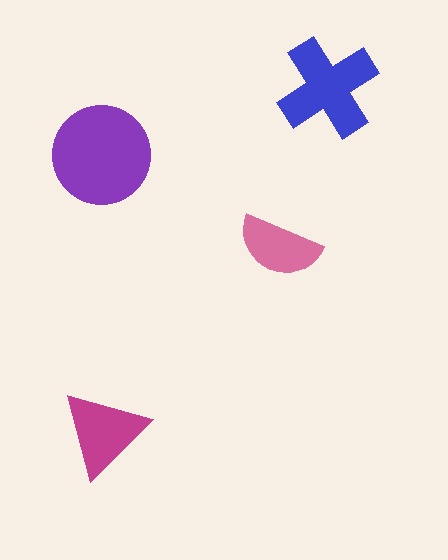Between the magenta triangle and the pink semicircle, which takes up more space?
The magenta triangle.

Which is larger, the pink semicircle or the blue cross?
The blue cross.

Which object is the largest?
The purple circle.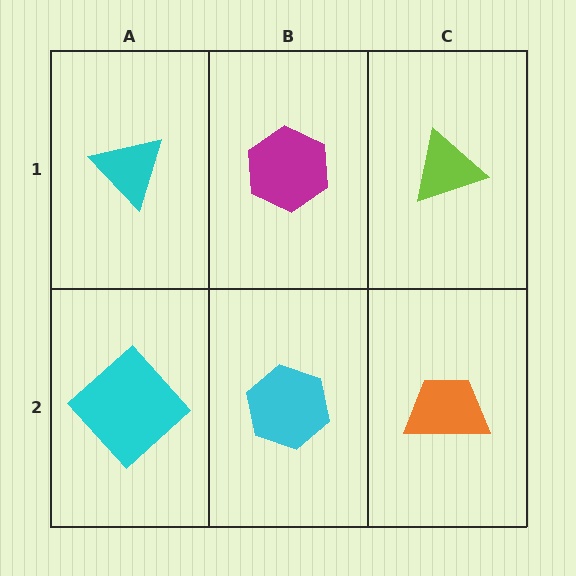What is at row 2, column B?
A cyan hexagon.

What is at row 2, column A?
A cyan diamond.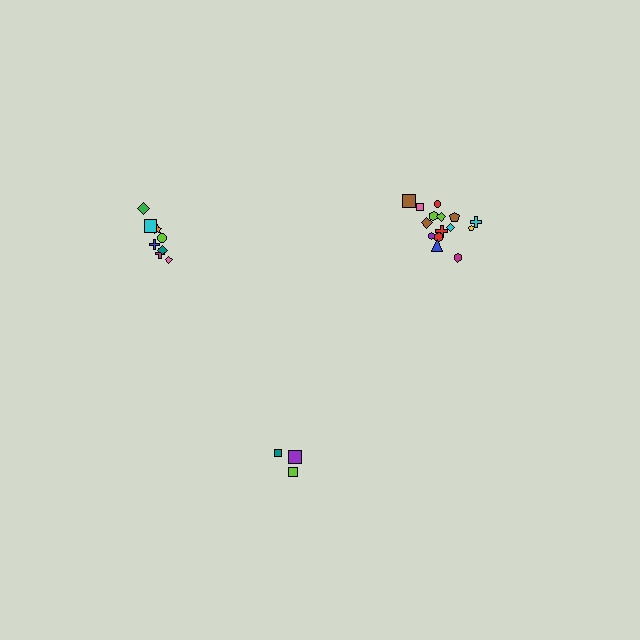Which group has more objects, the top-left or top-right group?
The top-right group.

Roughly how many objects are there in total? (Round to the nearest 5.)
Roughly 25 objects in total.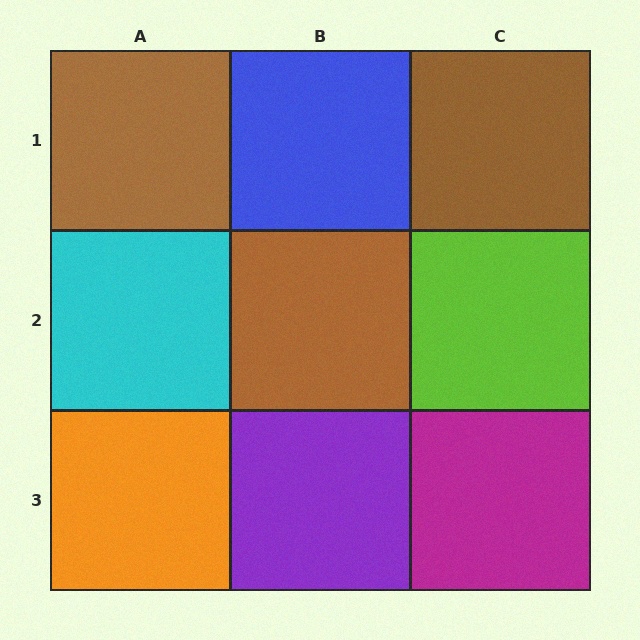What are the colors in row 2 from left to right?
Cyan, brown, lime.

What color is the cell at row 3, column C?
Magenta.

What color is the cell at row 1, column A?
Brown.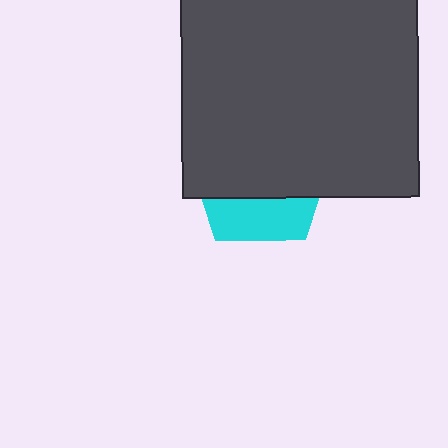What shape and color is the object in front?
The object in front is a dark gray square.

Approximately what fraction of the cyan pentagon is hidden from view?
Roughly 69% of the cyan pentagon is hidden behind the dark gray square.